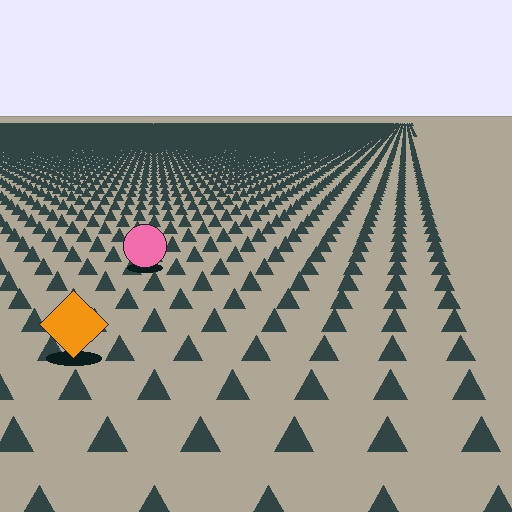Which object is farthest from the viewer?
The pink circle is farthest from the viewer. It appears smaller and the ground texture around it is denser.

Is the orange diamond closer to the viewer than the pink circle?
Yes. The orange diamond is closer — you can tell from the texture gradient: the ground texture is coarser near it.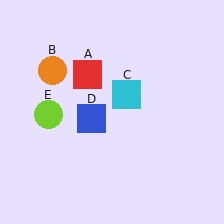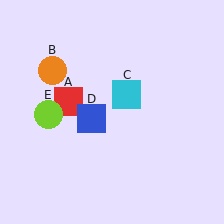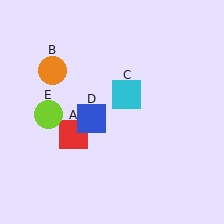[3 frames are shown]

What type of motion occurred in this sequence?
The red square (object A) rotated counterclockwise around the center of the scene.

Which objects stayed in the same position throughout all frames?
Orange circle (object B) and cyan square (object C) and blue square (object D) and lime circle (object E) remained stationary.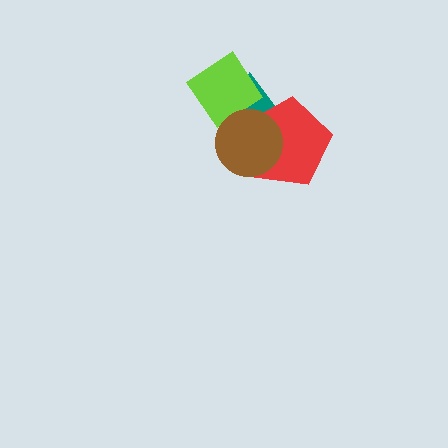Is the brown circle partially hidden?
No, no other shape covers it.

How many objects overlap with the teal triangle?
3 objects overlap with the teal triangle.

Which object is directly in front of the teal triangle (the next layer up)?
The red pentagon is directly in front of the teal triangle.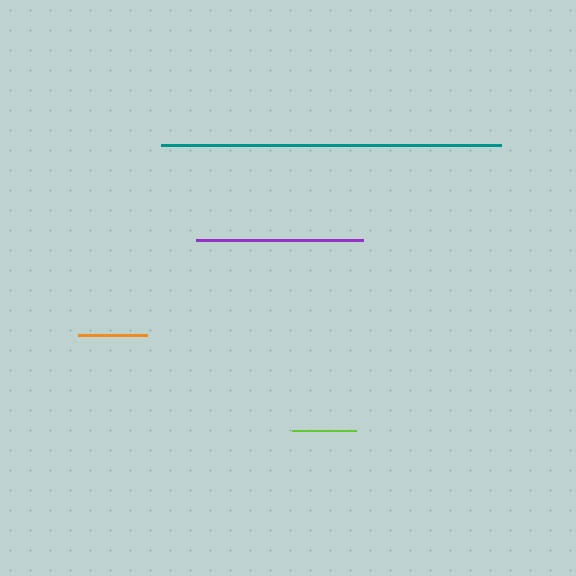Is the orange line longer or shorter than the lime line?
The orange line is longer than the lime line.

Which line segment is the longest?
The teal line is the longest at approximately 340 pixels.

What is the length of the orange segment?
The orange segment is approximately 69 pixels long.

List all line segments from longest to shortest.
From longest to shortest: teal, purple, orange, lime.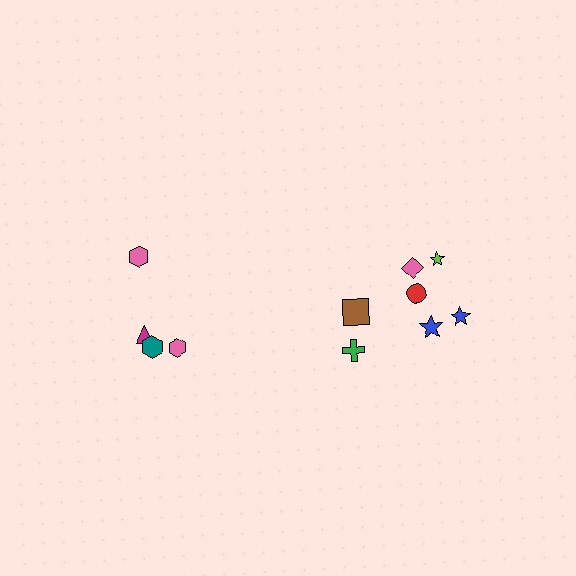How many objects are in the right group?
There are 7 objects.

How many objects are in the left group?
There are 4 objects.